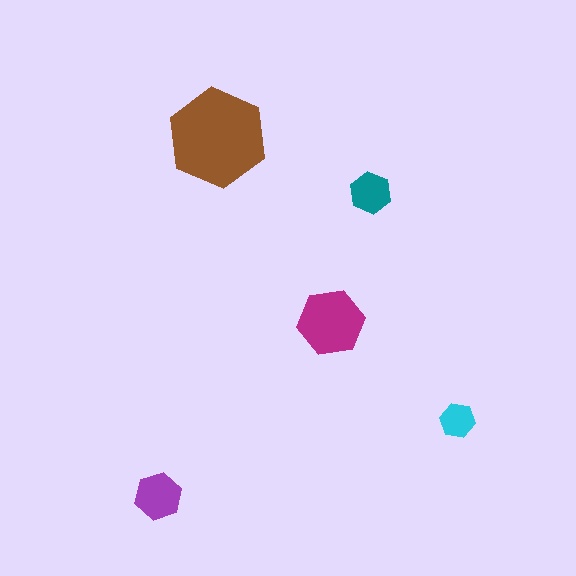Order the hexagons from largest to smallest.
the brown one, the magenta one, the purple one, the teal one, the cyan one.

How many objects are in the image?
There are 5 objects in the image.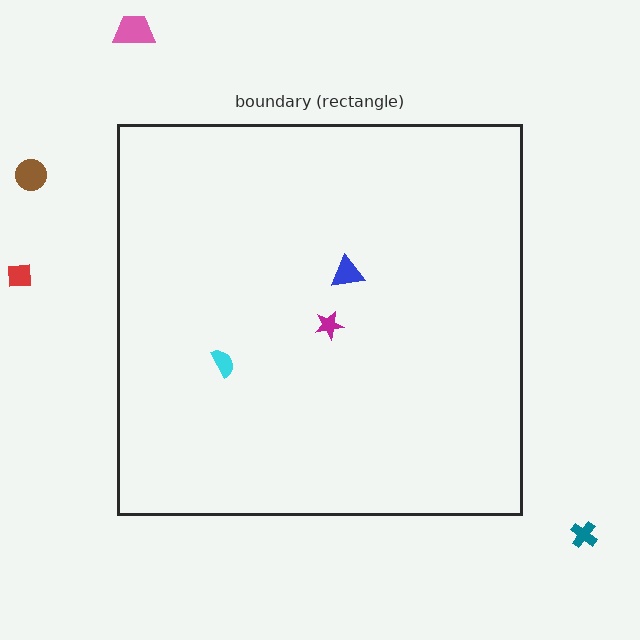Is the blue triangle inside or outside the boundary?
Inside.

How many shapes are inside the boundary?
3 inside, 4 outside.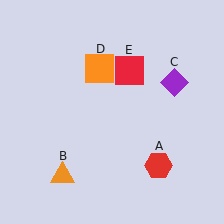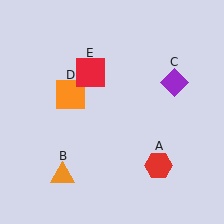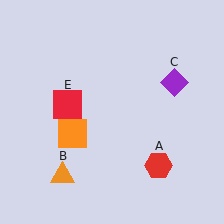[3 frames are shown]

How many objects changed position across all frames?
2 objects changed position: orange square (object D), red square (object E).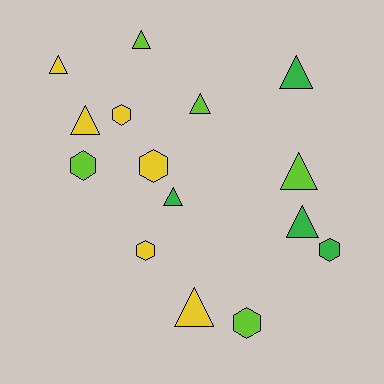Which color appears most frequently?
Yellow, with 6 objects.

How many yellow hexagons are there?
There are 3 yellow hexagons.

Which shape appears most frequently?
Triangle, with 9 objects.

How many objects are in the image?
There are 15 objects.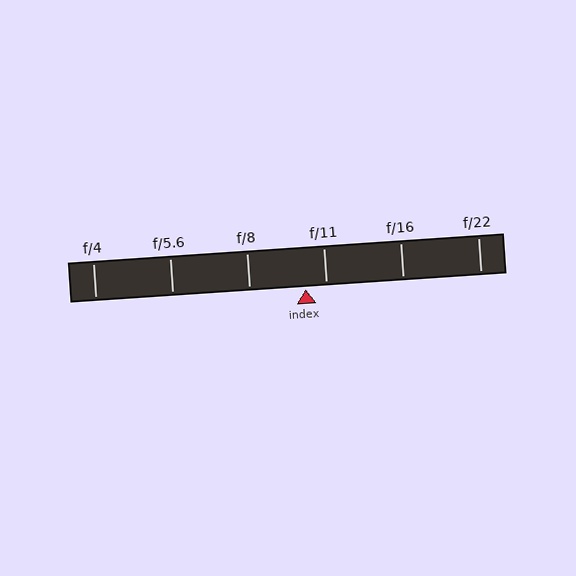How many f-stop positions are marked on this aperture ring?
There are 6 f-stop positions marked.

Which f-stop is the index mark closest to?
The index mark is closest to f/11.